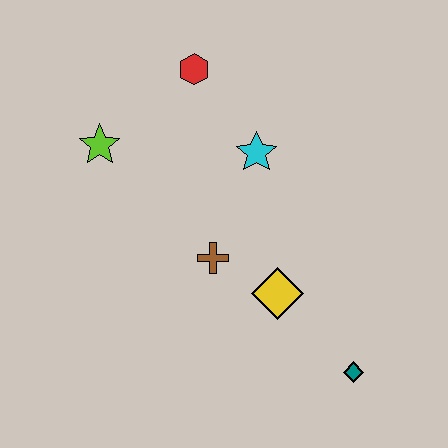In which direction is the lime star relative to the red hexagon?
The lime star is to the left of the red hexagon.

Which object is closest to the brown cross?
The yellow diamond is closest to the brown cross.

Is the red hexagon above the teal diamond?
Yes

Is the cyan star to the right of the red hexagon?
Yes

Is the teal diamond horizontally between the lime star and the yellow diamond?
No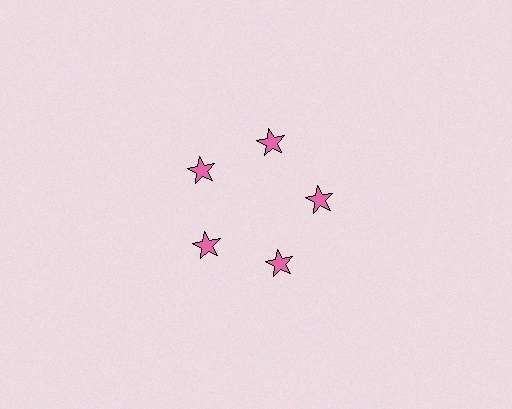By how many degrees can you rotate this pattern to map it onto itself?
The pattern maps onto itself every 72 degrees of rotation.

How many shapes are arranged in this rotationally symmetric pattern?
There are 5 shapes, arranged in 5 groups of 1.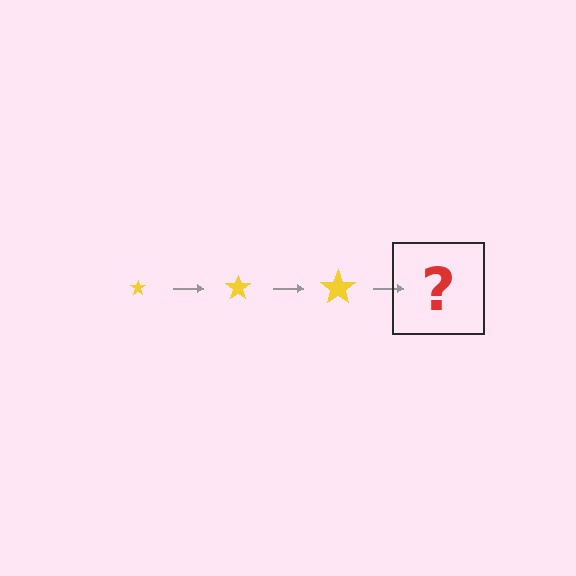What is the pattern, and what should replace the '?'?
The pattern is that the star gets progressively larger each step. The '?' should be a yellow star, larger than the previous one.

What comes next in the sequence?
The next element should be a yellow star, larger than the previous one.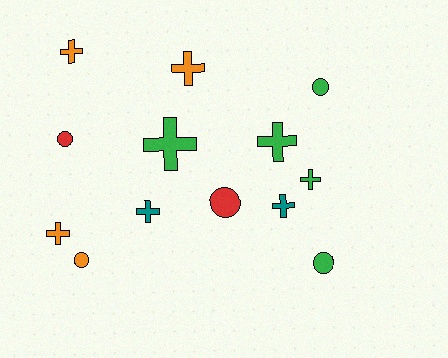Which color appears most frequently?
Green, with 5 objects.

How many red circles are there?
There are 2 red circles.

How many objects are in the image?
There are 13 objects.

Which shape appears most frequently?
Cross, with 8 objects.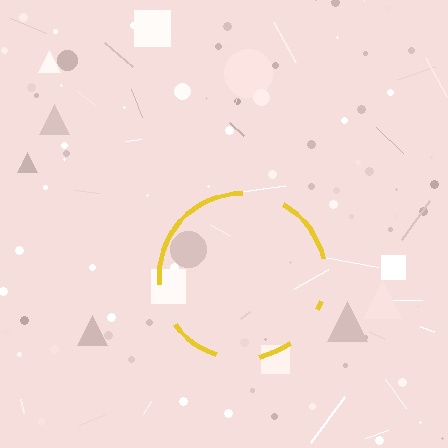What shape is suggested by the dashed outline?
The dashed outline suggests a circle.